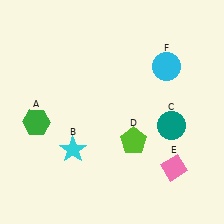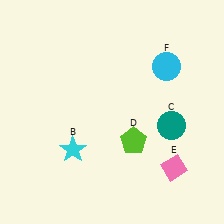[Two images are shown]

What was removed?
The green hexagon (A) was removed in Image 2.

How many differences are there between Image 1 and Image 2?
There is 1 difference between the two images.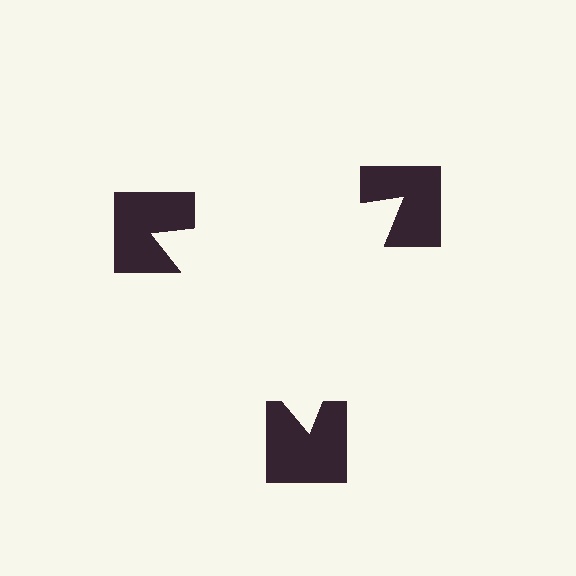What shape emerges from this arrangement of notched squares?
An illusory triangle — its edges are inferred from the aligned wedge cuts in the notched squares, not physically drawn.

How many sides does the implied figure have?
3 sides.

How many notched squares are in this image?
There are 3 — one at each vertex of the illusory triangle.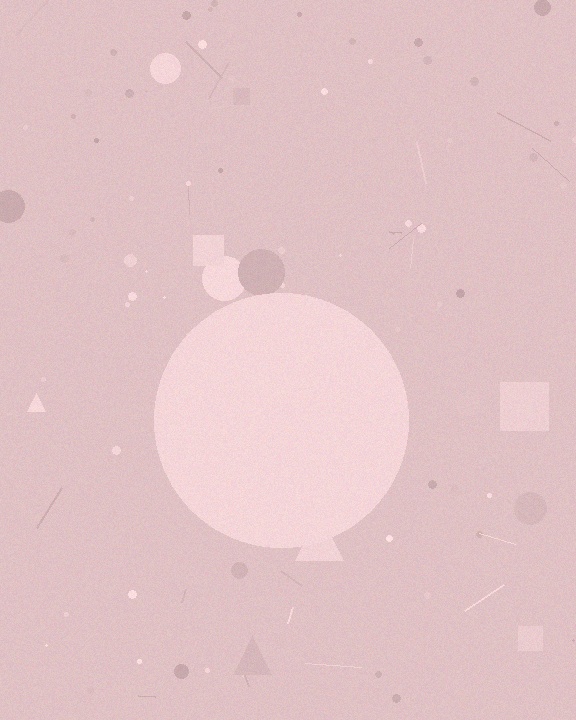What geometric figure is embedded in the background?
A circle is embedded in the background.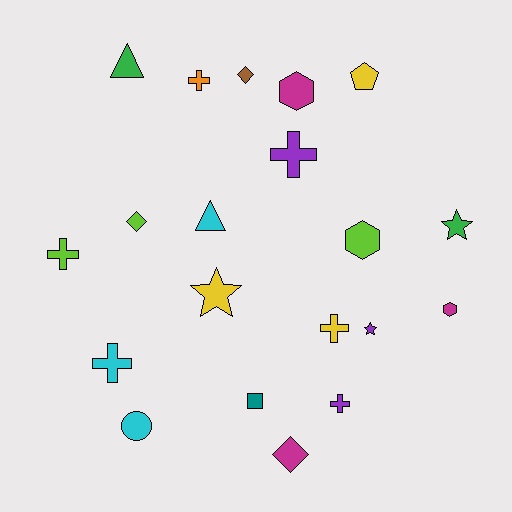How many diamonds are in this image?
There are 3 diamonds.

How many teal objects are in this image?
There is 1 teal object.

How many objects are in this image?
There are 20 objects.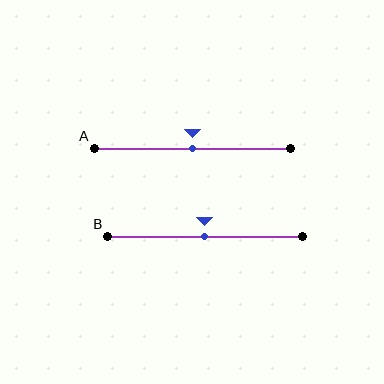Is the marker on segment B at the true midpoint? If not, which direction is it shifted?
Yes, the marker on segment B is at the true midpoint.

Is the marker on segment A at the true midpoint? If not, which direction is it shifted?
Yes, the marker on segment A is at the true midpoint.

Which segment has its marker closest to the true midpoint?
Segment A has its marker closest to the true midpoint.